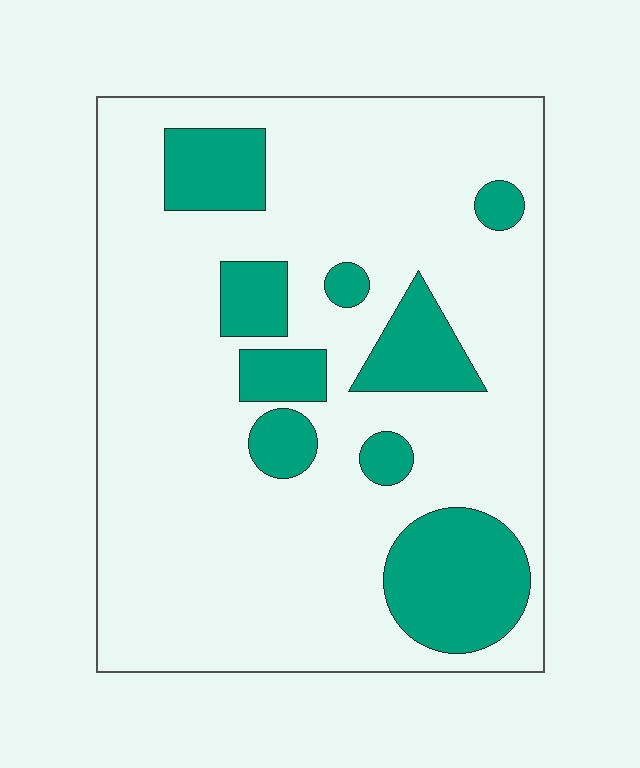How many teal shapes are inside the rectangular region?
9.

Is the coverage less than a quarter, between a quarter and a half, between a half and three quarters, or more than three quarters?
Less than a quarter.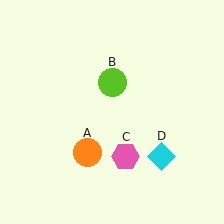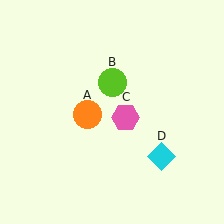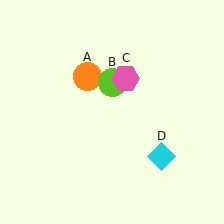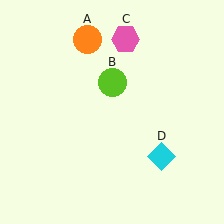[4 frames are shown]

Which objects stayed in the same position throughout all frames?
Lime circle (object B) and cyan diamond (object D) remained stationary.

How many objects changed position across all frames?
2 objects changed position: orange circle (object A), pink hexagon (object C).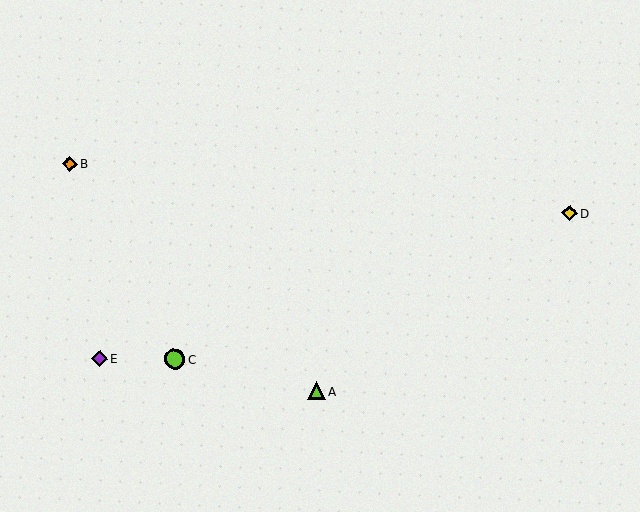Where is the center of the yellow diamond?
The center of the yellow diamond is at (570, 213).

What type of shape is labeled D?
Shape D is a yellow diamond.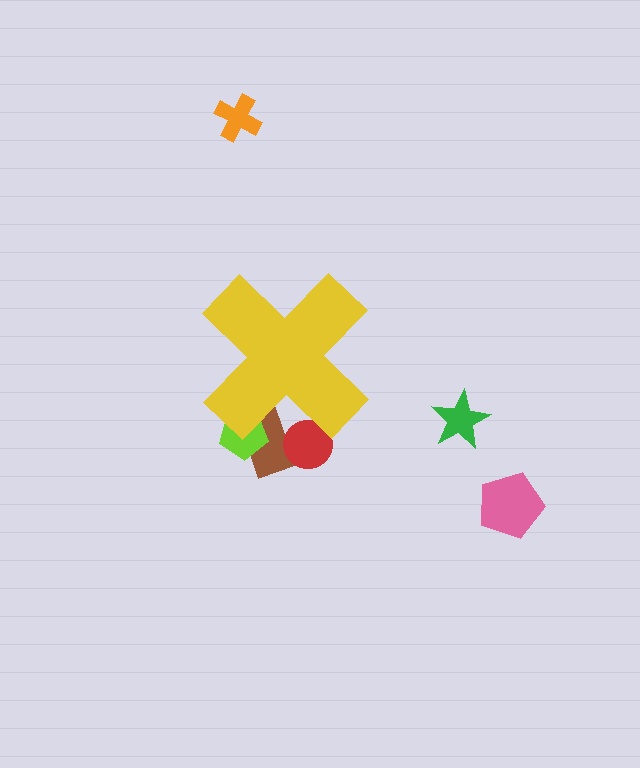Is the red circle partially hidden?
Yes, the red circle is partially hidden behind the yellow cross.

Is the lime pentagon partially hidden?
Yes, the lime pentagon is partially hidden behind the yellow cross.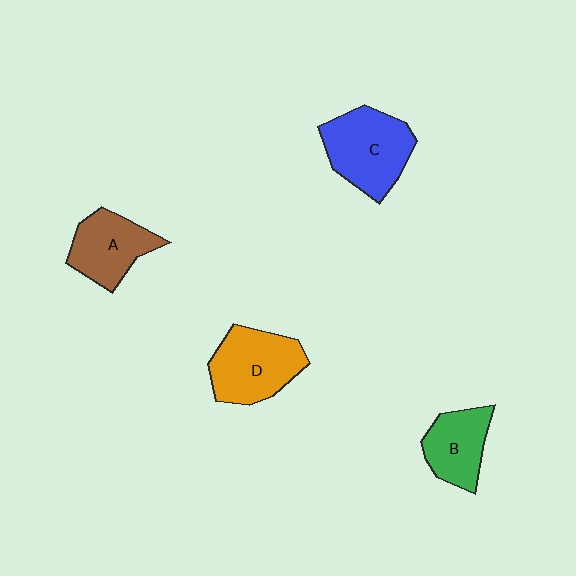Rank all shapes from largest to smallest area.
From largest to smallest: C (blue), D (orange), A (brown), B (green).